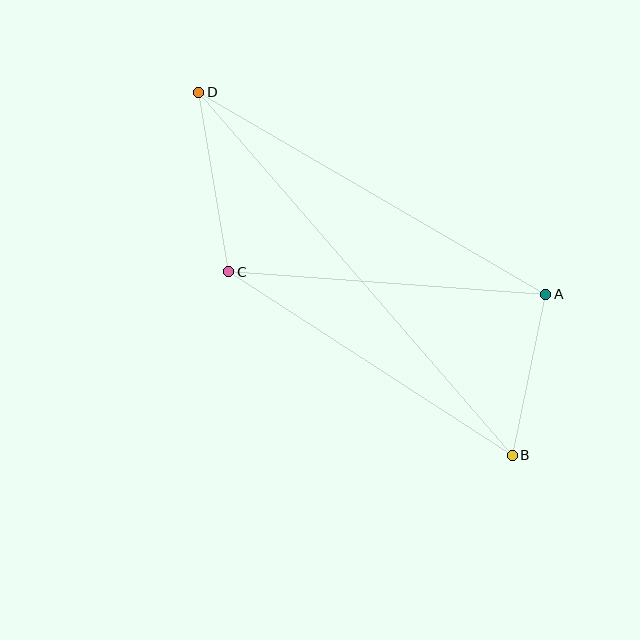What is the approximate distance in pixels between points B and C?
The distance between B and C is approximately 338 pixels.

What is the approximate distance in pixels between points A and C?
The distance between A and C is approximately 318 pixels.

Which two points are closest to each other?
Points A and B are closest to each other.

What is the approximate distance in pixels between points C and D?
The distance between C and D is approximately 182 pixels.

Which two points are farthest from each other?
Points B and D are farthest from each other.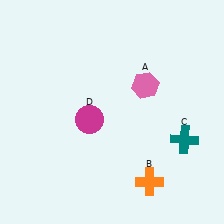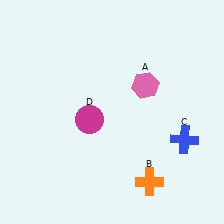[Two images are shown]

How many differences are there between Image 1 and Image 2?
There is 1 difference between the two images.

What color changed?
The cross (C) changed from teal in Image 1 to blue in Image 2.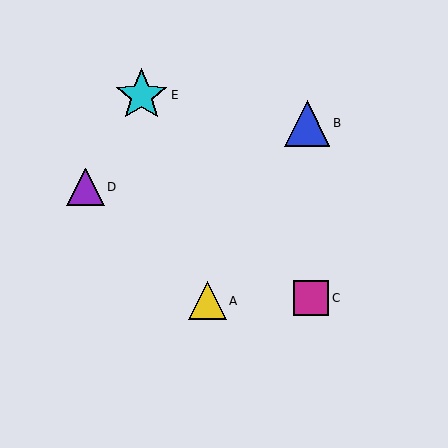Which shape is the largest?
The cyan star (labeled E) is the largest.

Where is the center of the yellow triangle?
The center of the yellow triangle is at (207, 301).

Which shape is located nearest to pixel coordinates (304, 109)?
The blue triangle (labeled B) at (307, 123) is nearest to that location.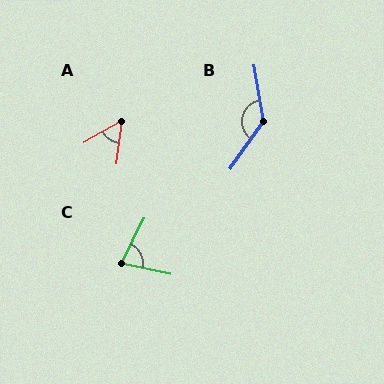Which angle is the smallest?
A, at approximately 53 degrees.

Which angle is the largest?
B, at approximately 135 degrees.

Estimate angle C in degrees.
Approximately 76 degrees.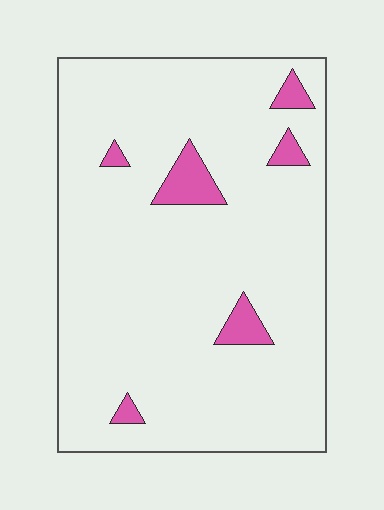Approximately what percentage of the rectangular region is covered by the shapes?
Approximately 5%.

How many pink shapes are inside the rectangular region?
6.